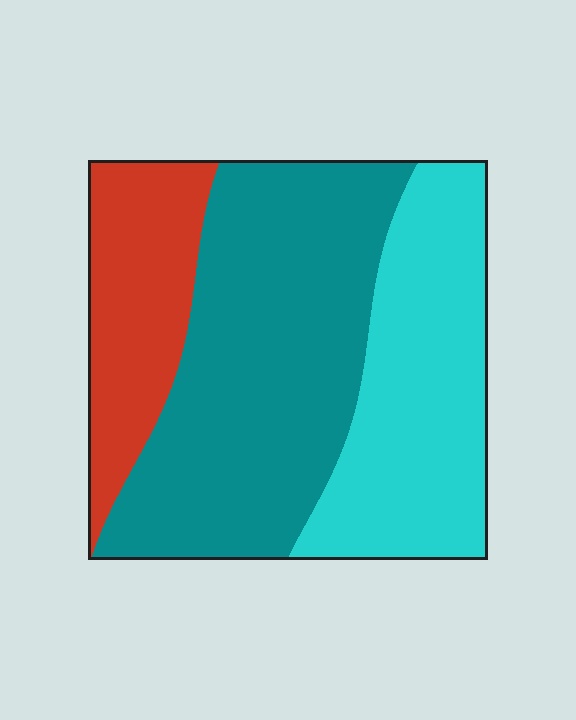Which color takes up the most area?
Teal, at roughly 50%.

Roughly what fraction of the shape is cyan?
Cyan takes up about one third (1/3) of the shape.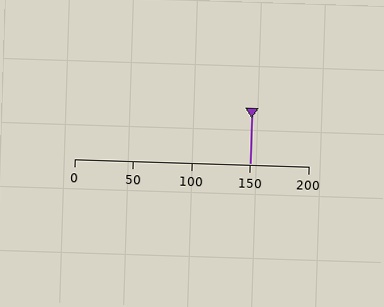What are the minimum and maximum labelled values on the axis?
The axis runs from 0 to 200.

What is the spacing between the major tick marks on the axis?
The major ticks are spaced 50 apart.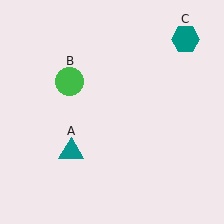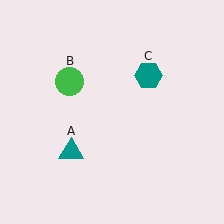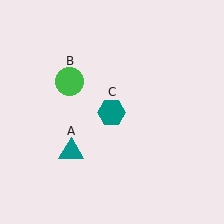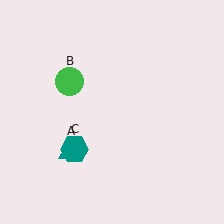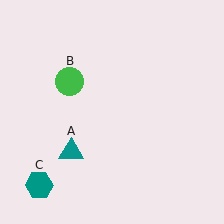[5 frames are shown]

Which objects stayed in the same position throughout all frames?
Teal triangle (object A) and green circle (object B) remained stationary.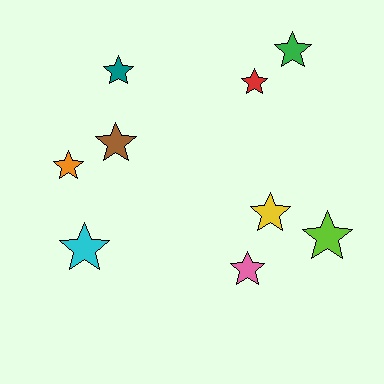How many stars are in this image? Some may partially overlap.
There are 9 stars.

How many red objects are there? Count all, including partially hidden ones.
There is 1 red object.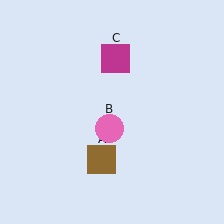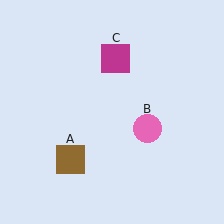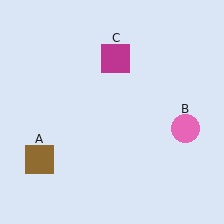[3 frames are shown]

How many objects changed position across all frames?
2 objects changed position: brown square (object A), pink circle (object B).